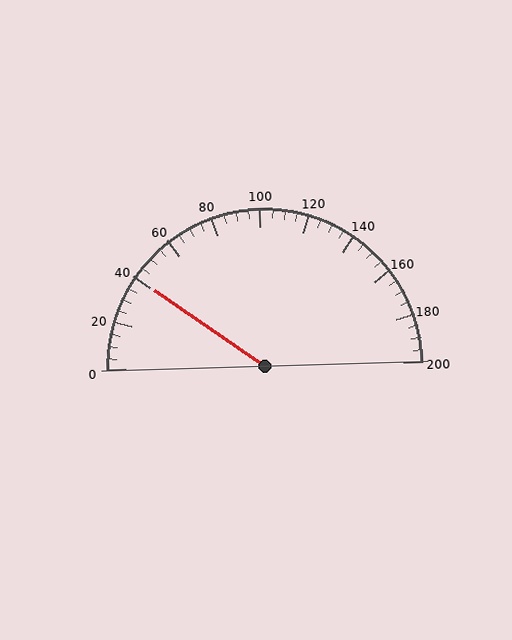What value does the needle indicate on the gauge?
The needle indicates approximately 40.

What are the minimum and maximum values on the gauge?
The gauge ranges from 0 to 200.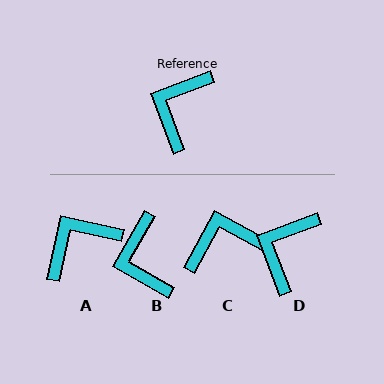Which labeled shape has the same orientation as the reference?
D.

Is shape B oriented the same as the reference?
No, it is off by about 39 degrees.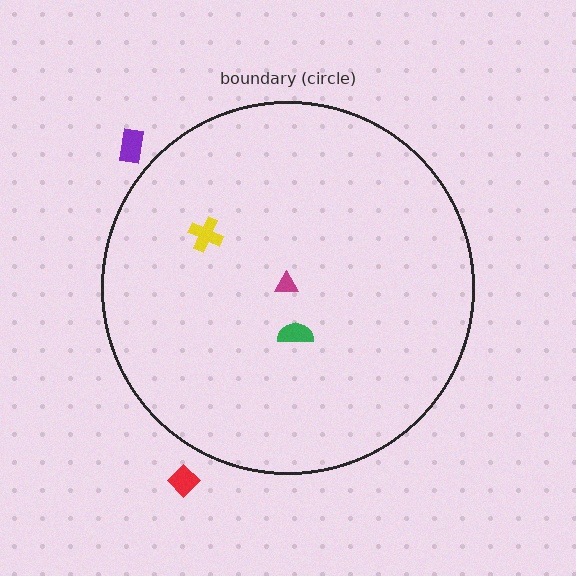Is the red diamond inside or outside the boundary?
Outside.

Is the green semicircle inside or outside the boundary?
Inside.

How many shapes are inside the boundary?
3 inside, 2 outside.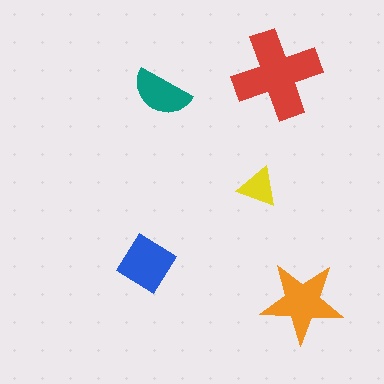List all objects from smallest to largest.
The yellow triangle, the teal semicircle, the blue diamond, the orange star, the red cross.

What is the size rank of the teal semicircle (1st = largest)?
4th.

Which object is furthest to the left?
The blue diamond is leftmost.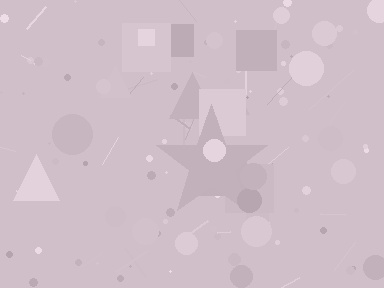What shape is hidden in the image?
A star is hidden in the image.